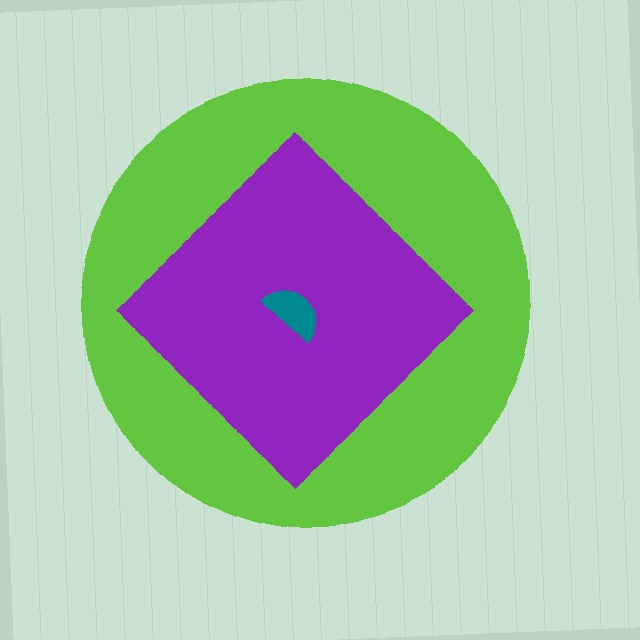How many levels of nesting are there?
3.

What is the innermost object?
The teal semicircle.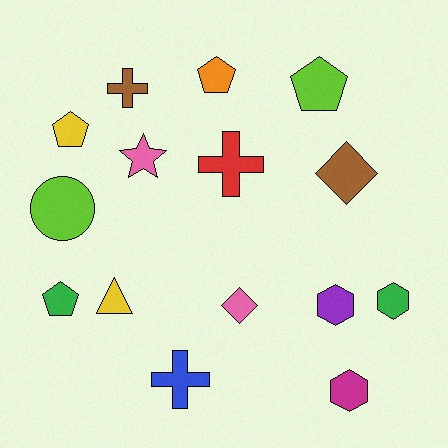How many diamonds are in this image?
There are 2 diamonds.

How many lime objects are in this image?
There are 2 lime objects.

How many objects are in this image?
There are 15 objects.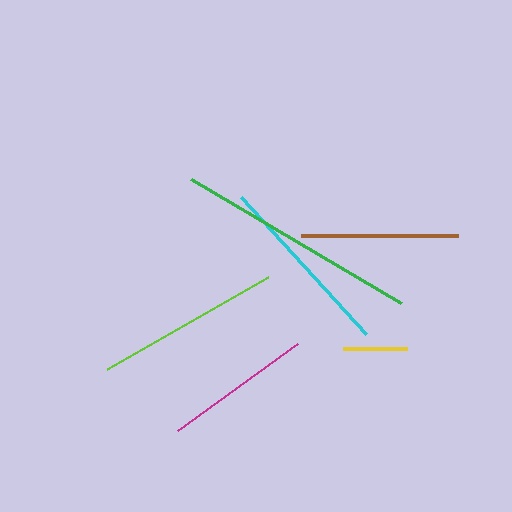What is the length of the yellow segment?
The yellow segment is approximately 63 pixels long.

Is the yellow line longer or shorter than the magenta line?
The magenta line is longer than the yellow line.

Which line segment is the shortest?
The yellow line is the shortest at approximately 63 pixels.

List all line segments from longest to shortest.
From longest to shortest: green, lime, cyan, brown, magenta, yellow.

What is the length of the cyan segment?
The cyan segment is approximately 185 pixels long.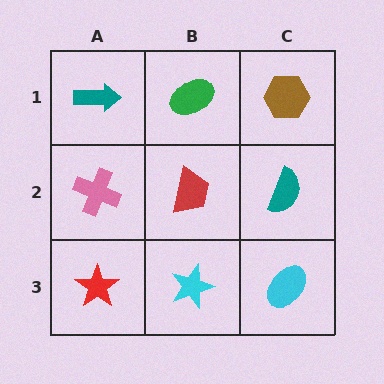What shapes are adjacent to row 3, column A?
A pink cross (row 2, column A), a cyan star (row 3, column B).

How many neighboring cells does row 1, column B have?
3.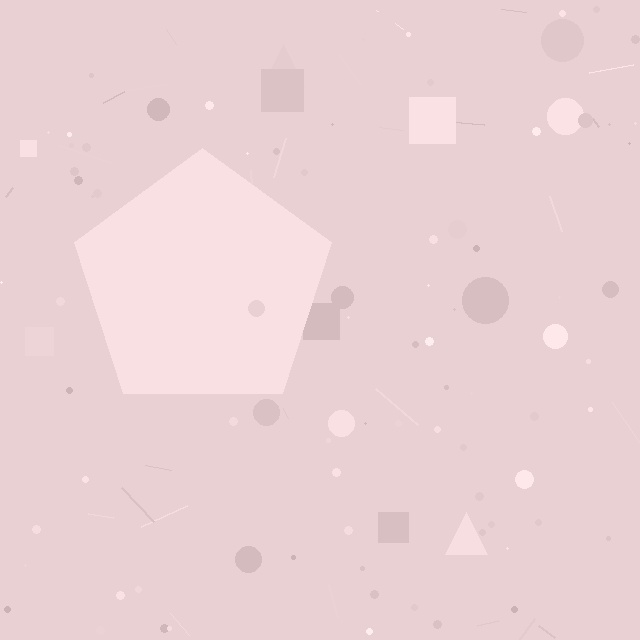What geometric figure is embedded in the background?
A pentagon is embedded in the background.